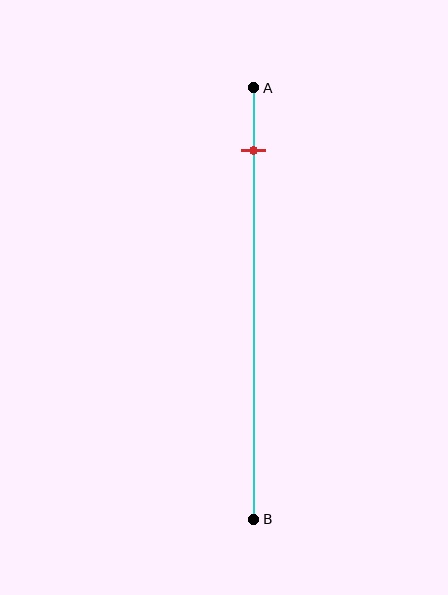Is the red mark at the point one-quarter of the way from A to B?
No, the mark is at about 15% from A, not at the 25% one-quarter point.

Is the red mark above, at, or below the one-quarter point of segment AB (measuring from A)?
The red mark is above the one-quarter point of segment AB.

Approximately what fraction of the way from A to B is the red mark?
The red mark is approximately 15% of the way from A to B.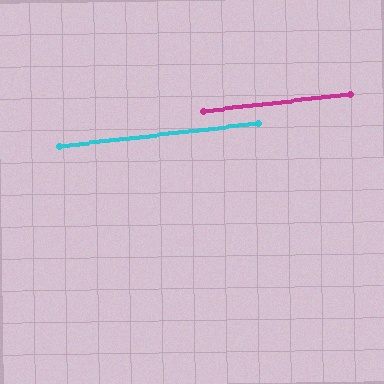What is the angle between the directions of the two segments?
Approximately 0 degrees.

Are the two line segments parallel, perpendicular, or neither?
Parallel — their directions differ by only 0.1°.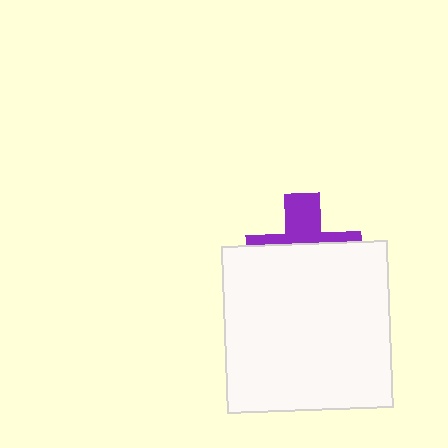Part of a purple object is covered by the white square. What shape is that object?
It is a cross.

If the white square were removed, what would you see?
You would see the complete purple cross.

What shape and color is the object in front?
The object in front is a white square.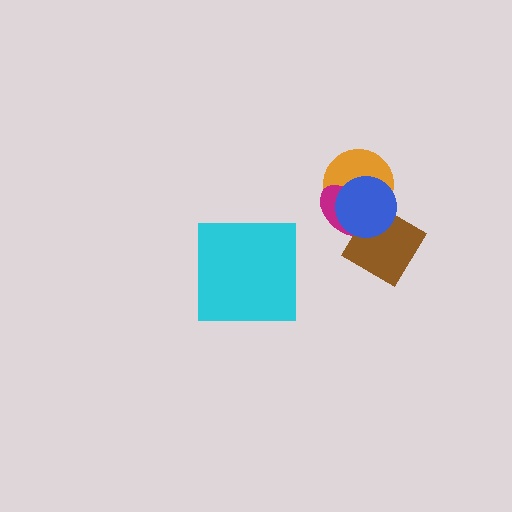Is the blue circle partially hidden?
No, no other shape covers it.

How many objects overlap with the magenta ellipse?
3 objects overlap with the magenta ellipse.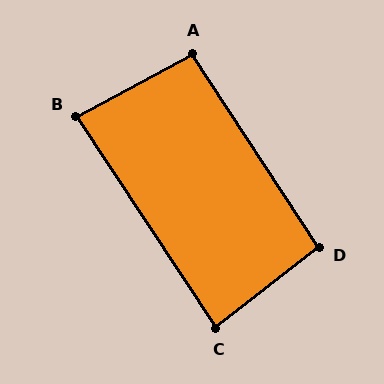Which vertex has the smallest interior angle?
B, at approximately 85 degrees.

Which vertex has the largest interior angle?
D, at approximately 95 degrees.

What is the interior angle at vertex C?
Approximately 85 degrees (approximately right).